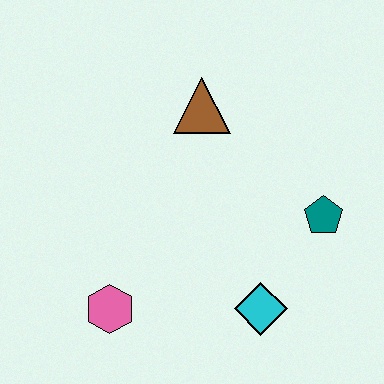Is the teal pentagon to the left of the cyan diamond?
No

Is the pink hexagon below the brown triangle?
Yes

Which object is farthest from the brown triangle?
The pink hexagon is farthest from the brown triangle.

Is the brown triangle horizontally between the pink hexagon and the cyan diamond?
Yes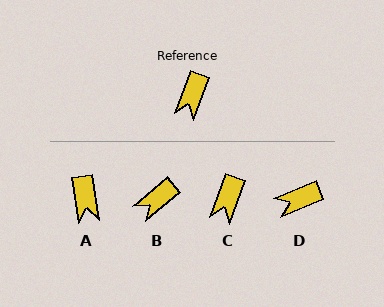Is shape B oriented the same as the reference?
No, it is off by about 30 degrees.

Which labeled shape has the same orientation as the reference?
C.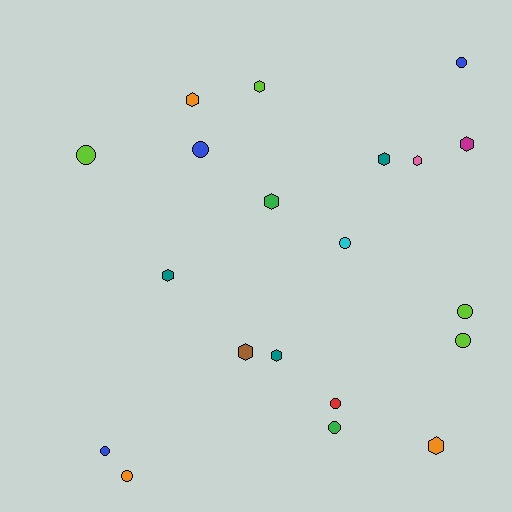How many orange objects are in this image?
There are 3 orange objects.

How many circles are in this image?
There are 10 circles.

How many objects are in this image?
There are 20 objects.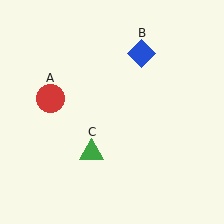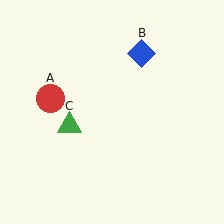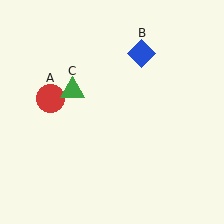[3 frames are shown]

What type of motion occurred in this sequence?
The green triangle (object C) rotated clockwise around the center of the scene.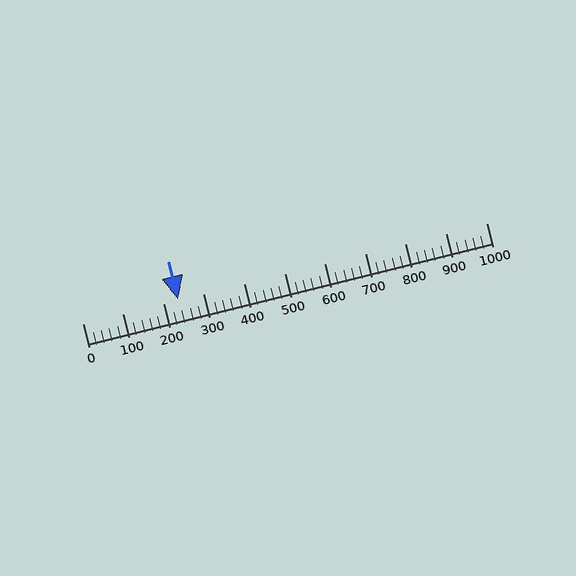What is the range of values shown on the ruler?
The ruler shows values from 0 to 1000.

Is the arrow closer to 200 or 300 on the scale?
The arrow is closer to 200.